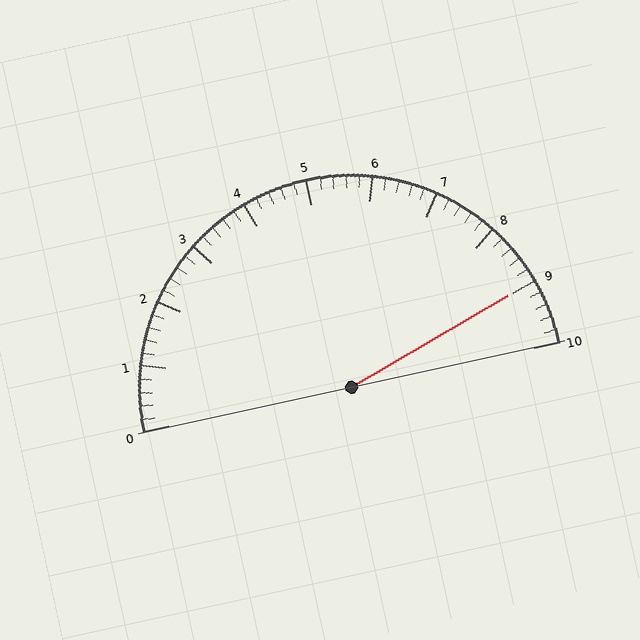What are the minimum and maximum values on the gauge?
The gauge ranges from 0 to 10.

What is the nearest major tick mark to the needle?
The nearest major tick mark is 9.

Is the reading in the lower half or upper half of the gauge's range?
The reading is in the upper half of the range (0 to 10).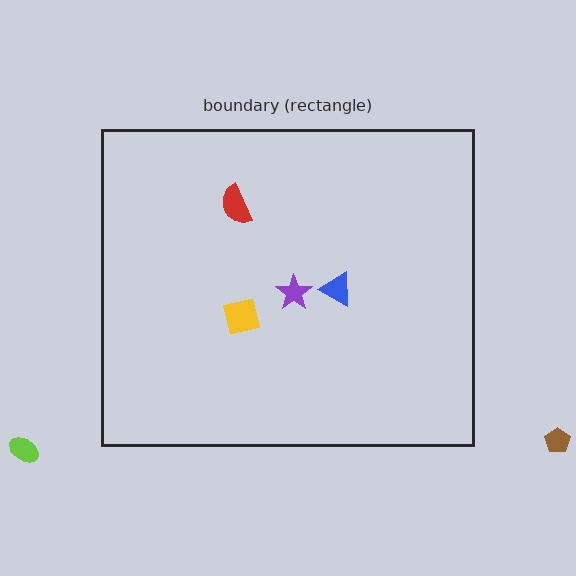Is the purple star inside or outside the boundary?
Inside.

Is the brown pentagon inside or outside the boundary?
Outside.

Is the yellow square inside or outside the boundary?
Inside.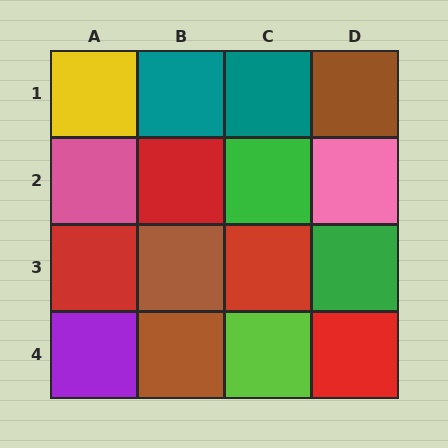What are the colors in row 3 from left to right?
Red, brown, red, green.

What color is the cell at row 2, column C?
Green.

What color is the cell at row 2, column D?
Pink.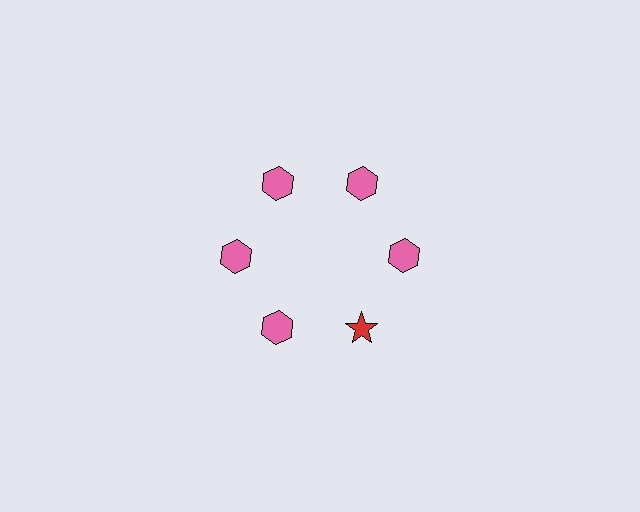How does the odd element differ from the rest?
It differs in both color (red instead of pink) and shape (star instead of hexagon).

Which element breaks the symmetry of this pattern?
The red star at roughly the 5 o'clock position breaks the symmetry. All other shapes are pink hexagons.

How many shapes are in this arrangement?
There are 6 shapes arranged in a ring pattern.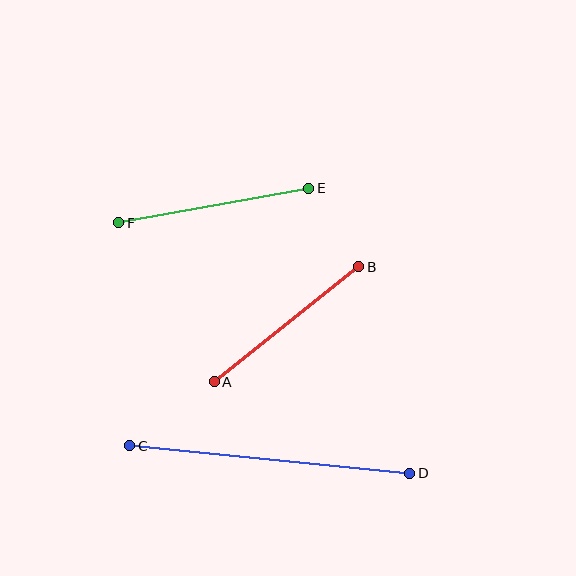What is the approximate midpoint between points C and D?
The midpoint is at approximately (270, 460) pixels.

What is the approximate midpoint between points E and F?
The midpoint is at approximately (214, 205) pixels.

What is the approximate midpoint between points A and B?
The midpoint is at approximately (286, 324) pixels.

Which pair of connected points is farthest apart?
Points C and D are farthest apart.